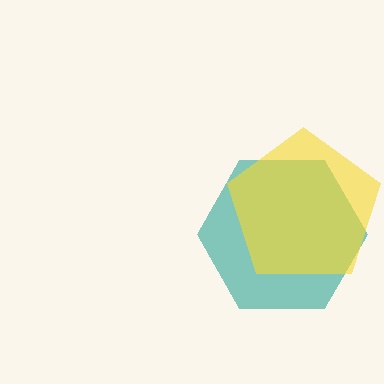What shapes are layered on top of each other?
The layered shapes are: a teal hexagon, a yellow pentagon.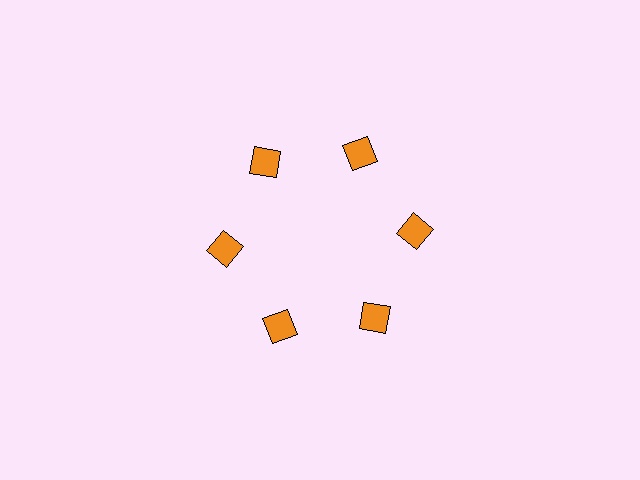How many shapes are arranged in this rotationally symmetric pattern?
There are 6 shapes, arranged in 6 groups of 1.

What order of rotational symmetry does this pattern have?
This pattern has 6-fold rotational symmetry.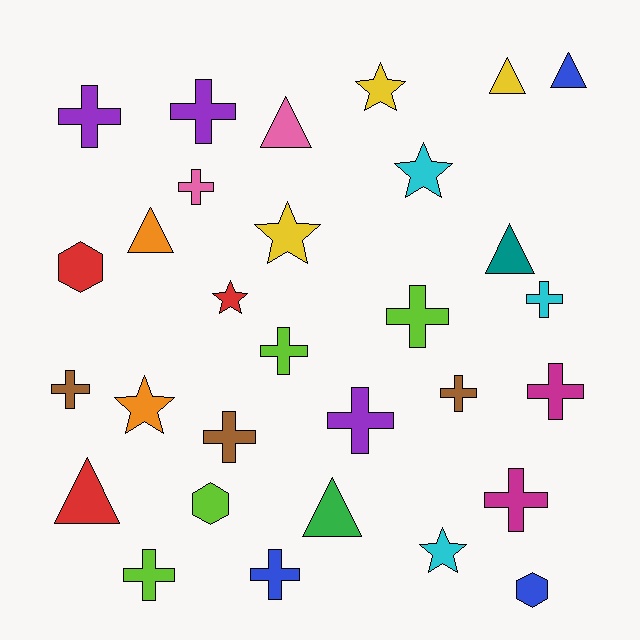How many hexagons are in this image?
There are 3 hexagons.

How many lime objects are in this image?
There are 4 lime objects.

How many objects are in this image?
There are 30 objects.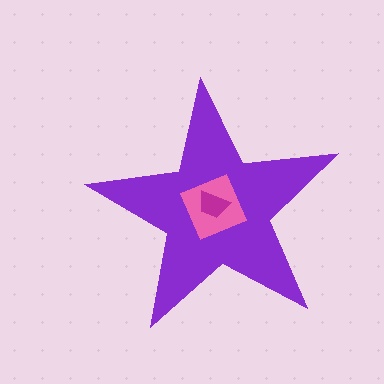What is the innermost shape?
The magenta trapezoid.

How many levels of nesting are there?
3.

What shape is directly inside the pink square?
The magenta trapezoid.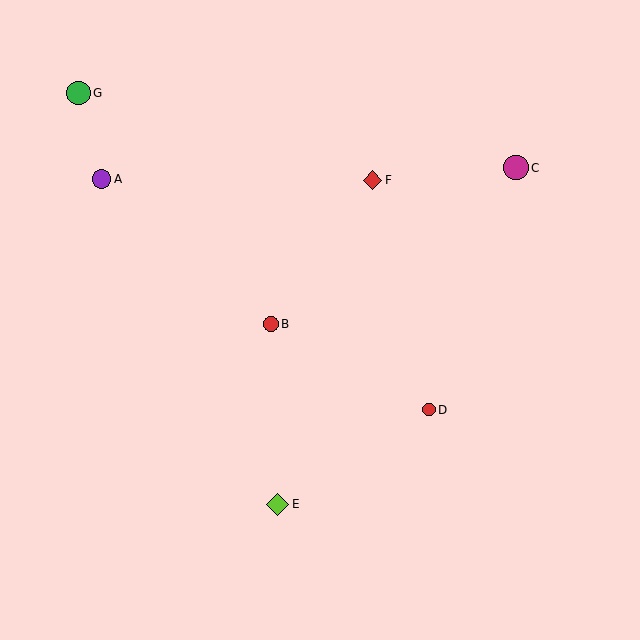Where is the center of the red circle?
The center of the red circle is at (271, 324).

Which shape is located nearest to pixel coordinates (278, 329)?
The red circle (labeled B) at (271, 324) is nearest to that location.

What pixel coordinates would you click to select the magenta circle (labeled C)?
Click at (516, 168) to select the magenta circle C.